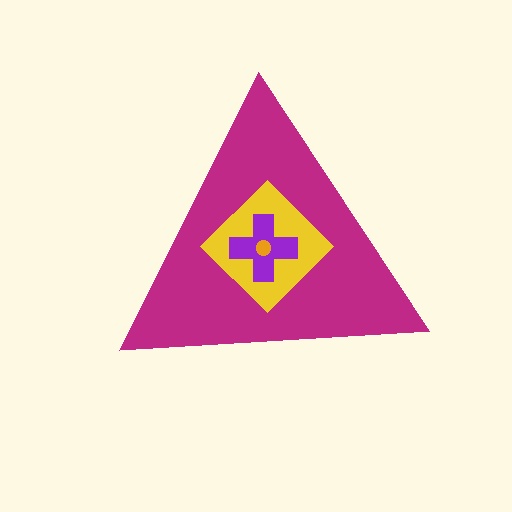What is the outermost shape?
The magenta triangle.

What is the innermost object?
The orange circle.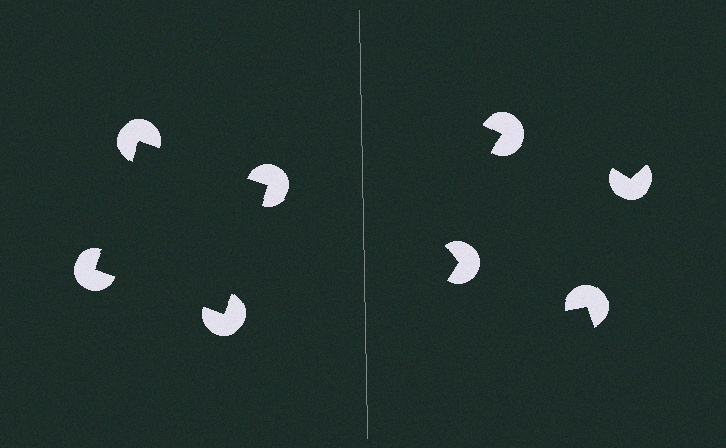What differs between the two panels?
The pac-man discs are positioned identically on both sides; only the wedge orientations differ. On the left they align to a square; on the right they are misaligned.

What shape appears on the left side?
An illusory square.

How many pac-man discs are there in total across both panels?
8 — 4 on each side.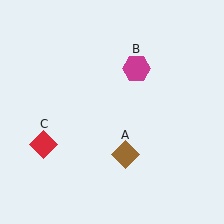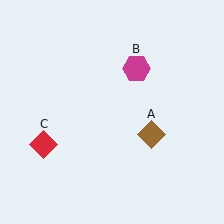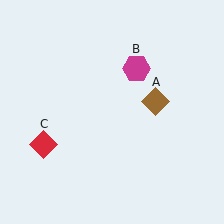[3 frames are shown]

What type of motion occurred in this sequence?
The brown diamond (object A) rotated counterclockwise around the center of the scene.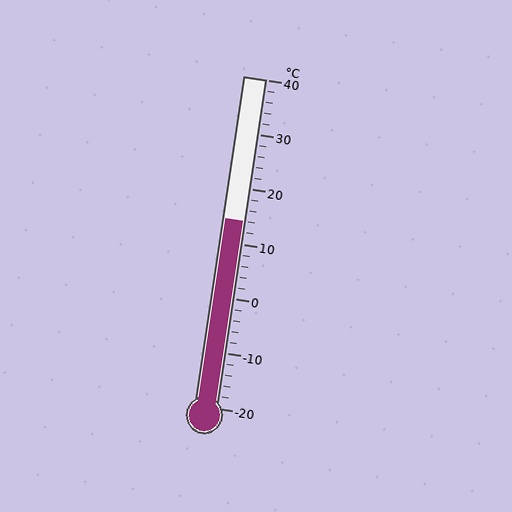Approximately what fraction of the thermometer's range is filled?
The thermometer is filled to approximately 55% of its range.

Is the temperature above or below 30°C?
The temperature is below 30°C.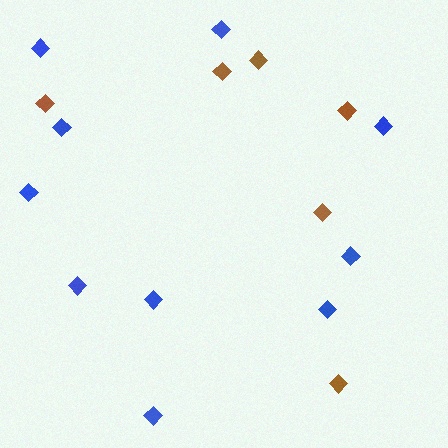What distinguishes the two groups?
There are 2 groups: one group of brown diamonds (6) and one group of blue diamonds (10).